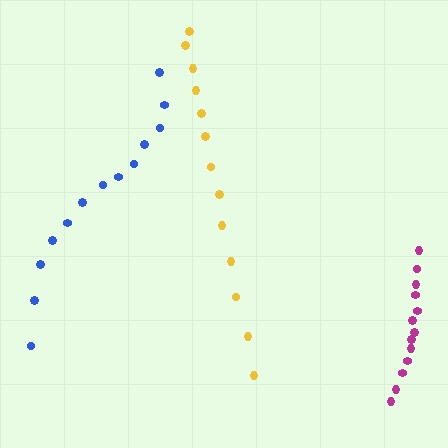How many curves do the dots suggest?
There are 3 distinct paths.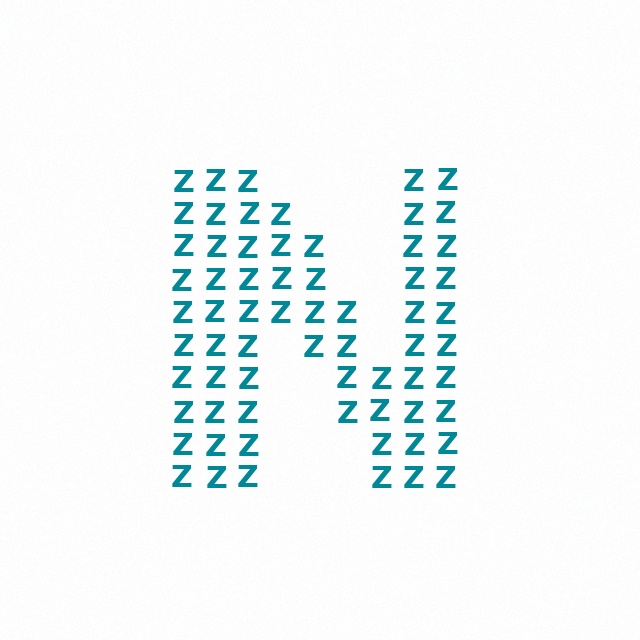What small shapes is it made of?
It is made of small letter Z's.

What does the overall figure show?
The overall figure shows the letter N.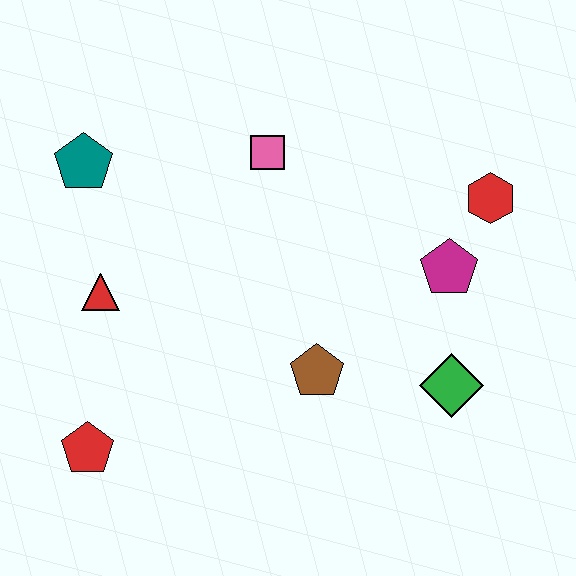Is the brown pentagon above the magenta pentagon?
No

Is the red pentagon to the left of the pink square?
Yes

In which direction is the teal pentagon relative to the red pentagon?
The teal pentagon is above the red pentagon.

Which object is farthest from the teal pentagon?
The green diamond is farthest from the teal pentagon.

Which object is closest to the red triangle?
The teal pentagon is closest to the red triangle.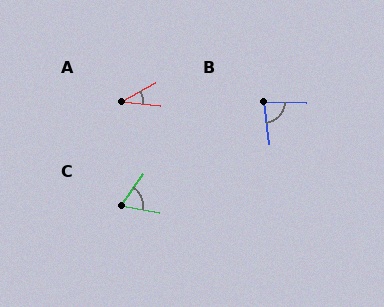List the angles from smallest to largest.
A (35°), C (66°), B (81°).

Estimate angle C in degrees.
Approximately 66 degrees.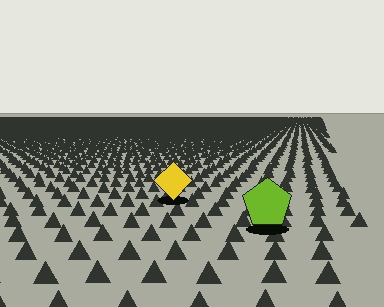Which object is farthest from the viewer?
The yellow diamond is farthest from the viewer. It appears smaller and the ground texture around it is denser.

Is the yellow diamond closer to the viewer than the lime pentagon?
No. The lime pentagon is closer — you can tell from the texture gradient: the ground texture is coarser near it.